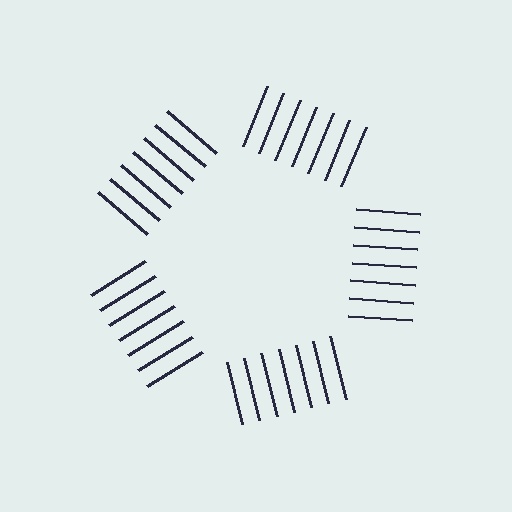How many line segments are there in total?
35 — 7 along each of the 5 edges.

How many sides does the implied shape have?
5 sides — the line-ends trace a pentagon.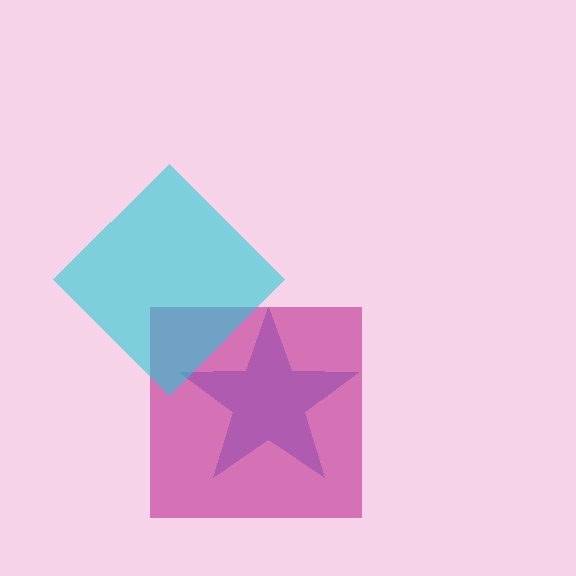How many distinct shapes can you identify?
There are 3 distinct shapes: a blue star, a magenta square, a cyan diamond.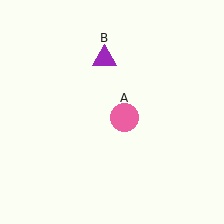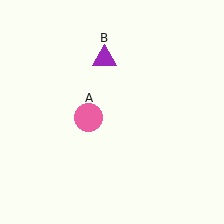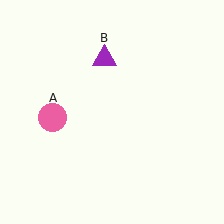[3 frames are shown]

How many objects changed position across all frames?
1 object changed position: pink circle (object A).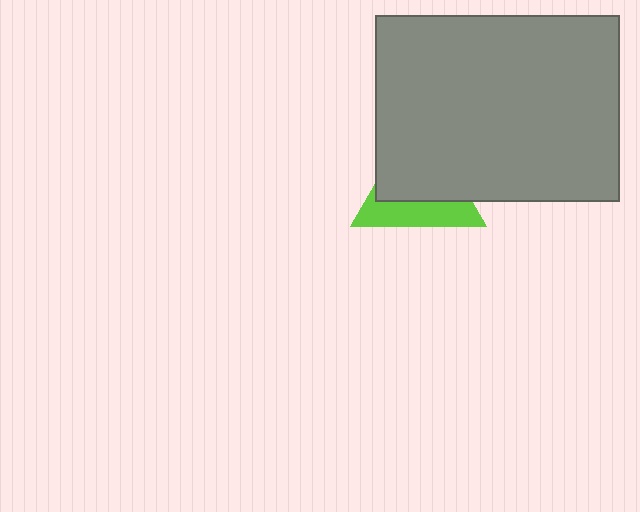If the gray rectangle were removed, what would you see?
You would see the complete lime triangle.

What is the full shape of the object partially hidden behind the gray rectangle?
The partially hidden object is a lime triangle.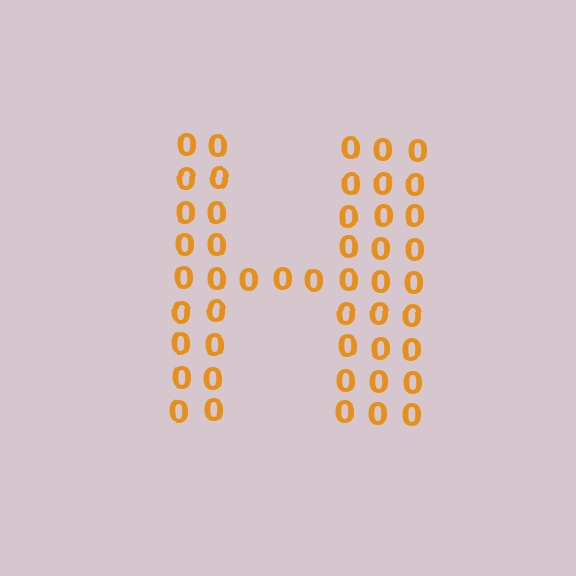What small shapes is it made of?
It is made of small digit 0's.